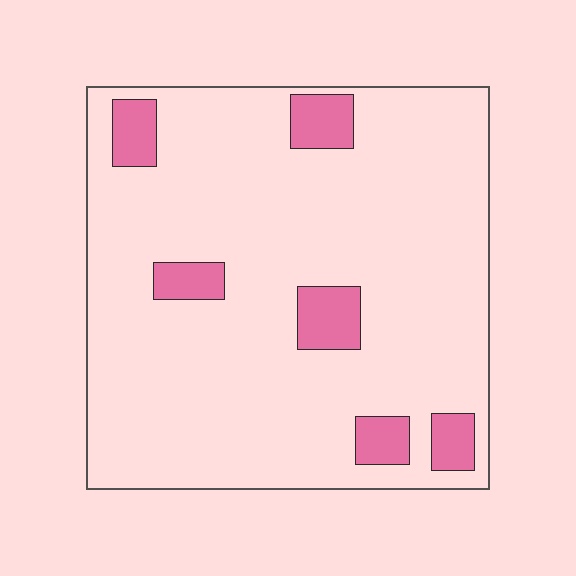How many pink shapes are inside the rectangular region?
6.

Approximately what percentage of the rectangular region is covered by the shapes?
Approximately 10%.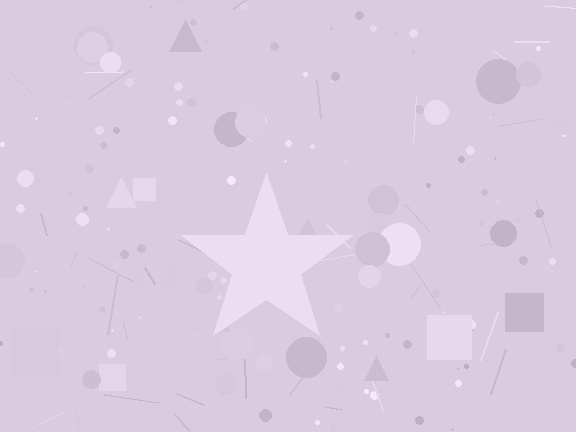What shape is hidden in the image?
A star is hidden in the image.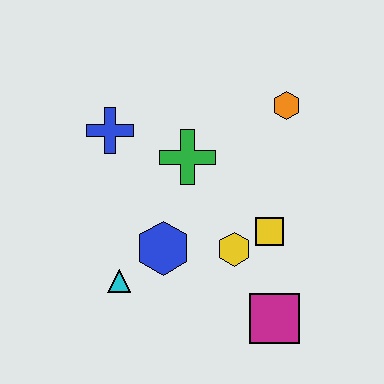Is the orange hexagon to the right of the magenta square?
Yes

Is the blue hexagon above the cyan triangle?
Yes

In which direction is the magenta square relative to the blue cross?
The magenta square is below the blue cross.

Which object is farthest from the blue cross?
The magenta square is farthest from the blue cross.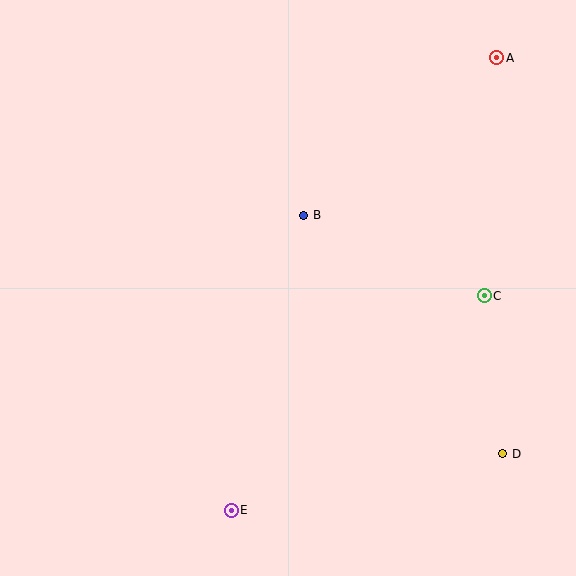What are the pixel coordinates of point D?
Point D is at (503, 454).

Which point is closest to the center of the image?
Point B at (304, 215) is closest to the center.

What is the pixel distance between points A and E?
The distance between A and E is 525 pixels.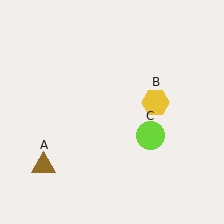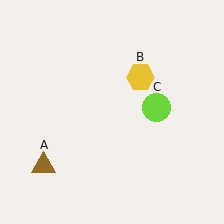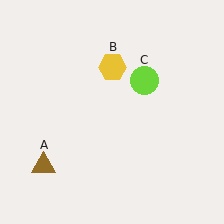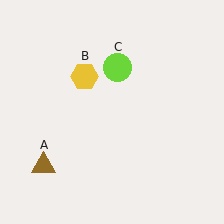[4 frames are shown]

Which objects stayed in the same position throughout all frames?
Brown triangle (object A) remained stationary.